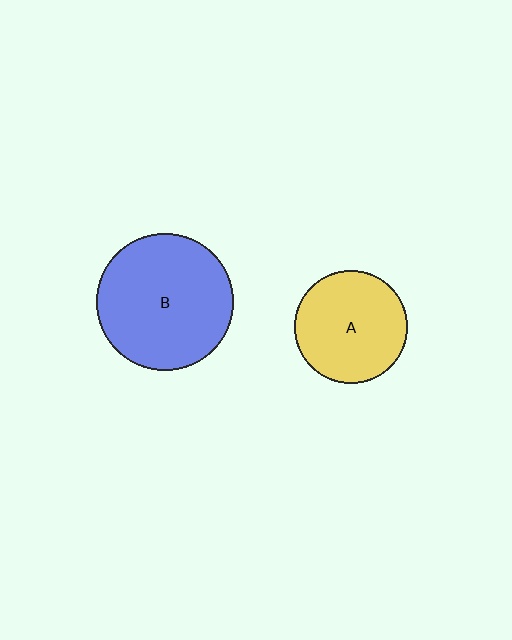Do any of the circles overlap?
No, none of the circles overlap.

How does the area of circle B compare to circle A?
Approximately 1.5 times.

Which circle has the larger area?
Circle B (blue).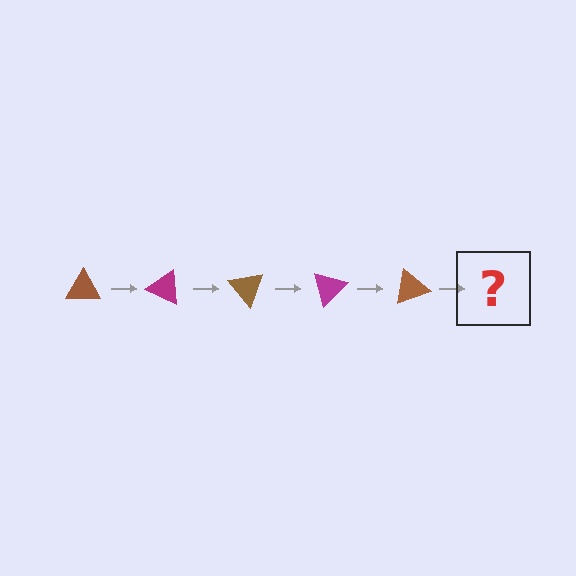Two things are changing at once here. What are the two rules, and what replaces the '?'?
The two rules are that it rotates 25 degrees each step and the color cycles through brown and magenta. The '?' should be a magenta triangle, rotated 125 degrees from the start.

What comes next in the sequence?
The next element should be a magenta triangle, rotated 125 degrees from the start.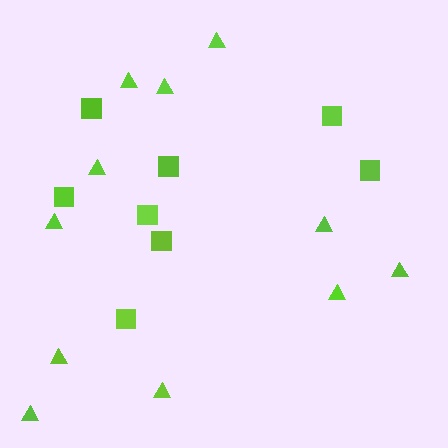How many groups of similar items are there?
There are 2 groups: one group of triangles (11) and one group of squares (8).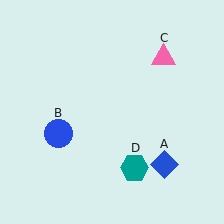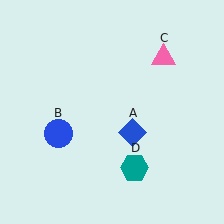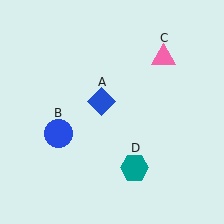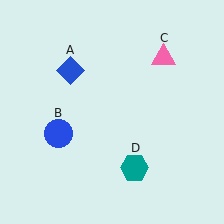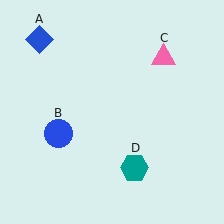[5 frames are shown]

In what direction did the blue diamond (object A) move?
The blue diamond (object A) moved up and to the left.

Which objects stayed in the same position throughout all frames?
Blue circle (object B) and pink triangle (object C) and teal hexagon (object D) remained stationary.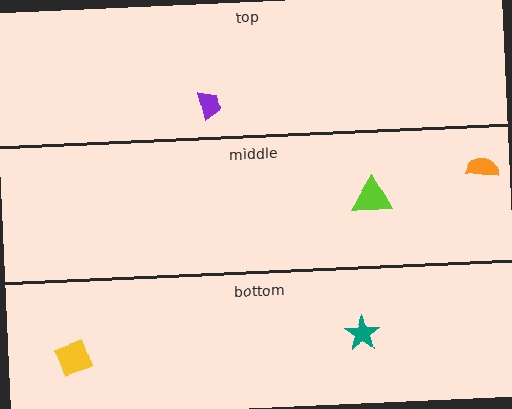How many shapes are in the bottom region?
2.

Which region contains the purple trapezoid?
The top region.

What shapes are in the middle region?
The lime triangle, the orange semicircle.